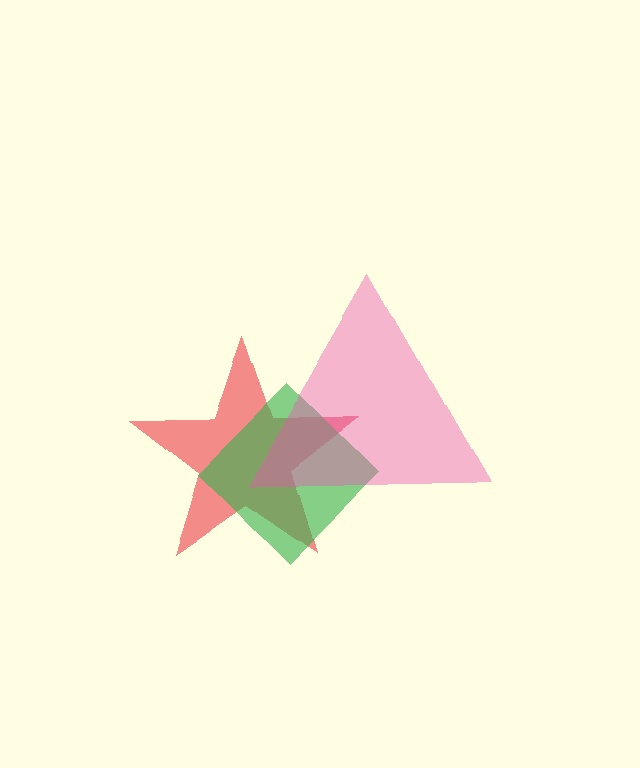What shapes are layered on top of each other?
The layered shapes are: a red star, a green diamond, a pink triangle.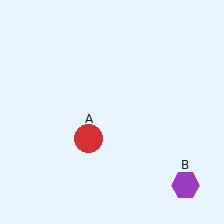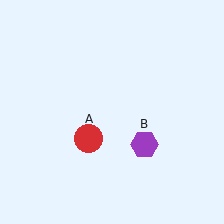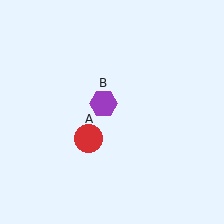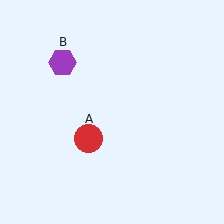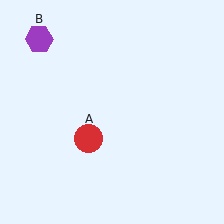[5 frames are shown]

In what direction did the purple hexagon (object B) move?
The purple hexagon (object B) moved up and to the left.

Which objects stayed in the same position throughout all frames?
Red circle (object A) remained stationary.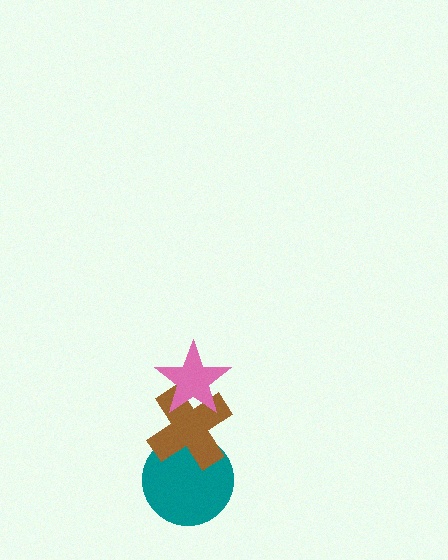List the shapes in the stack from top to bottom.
From top to bottom: the pink star, the brown cross, the teal circle.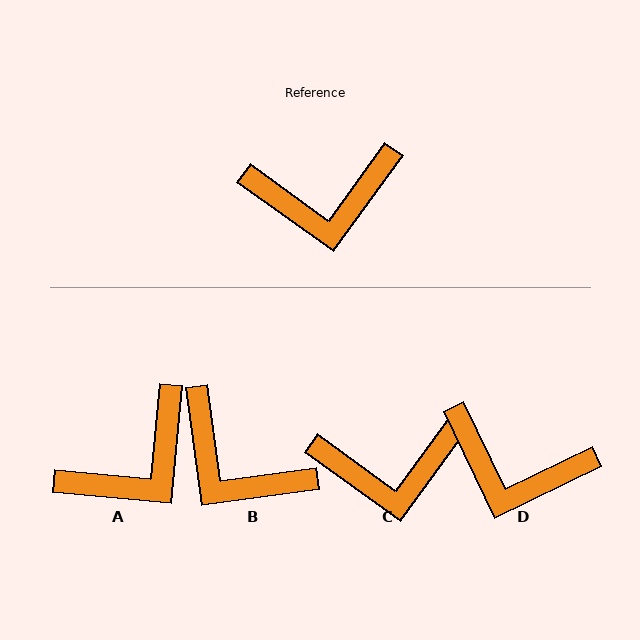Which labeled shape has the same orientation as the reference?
C.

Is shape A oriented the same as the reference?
No, it is off by about 30 degrees.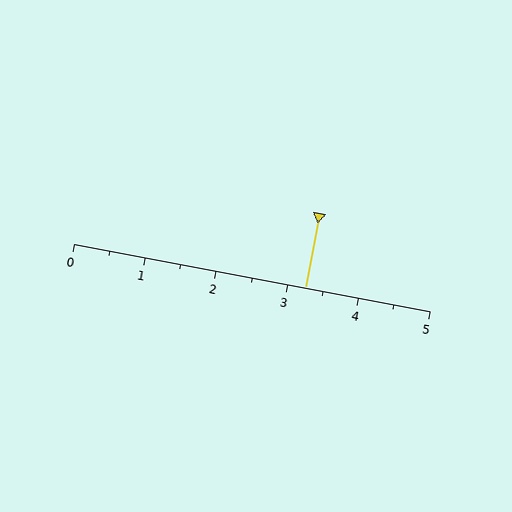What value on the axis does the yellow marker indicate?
The marker indicates approximately 3.2.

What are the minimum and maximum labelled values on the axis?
The axis runs from 0 to 5.